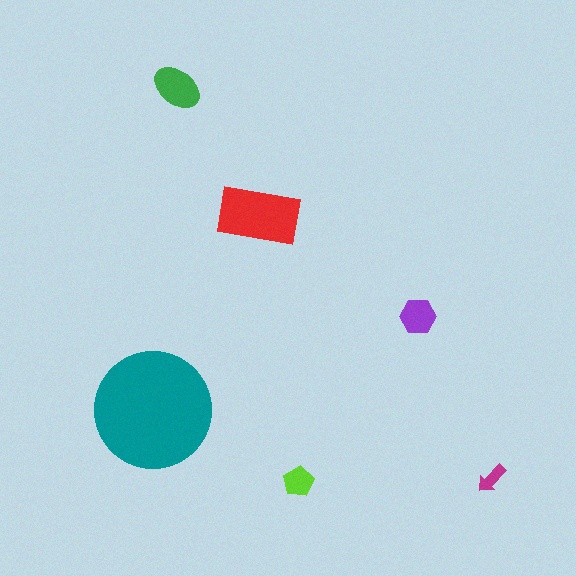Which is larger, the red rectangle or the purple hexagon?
The red rectangle.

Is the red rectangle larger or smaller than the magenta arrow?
Larger.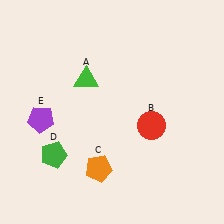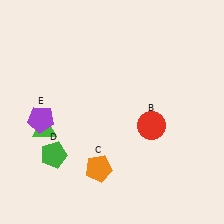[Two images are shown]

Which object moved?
The green triangle (A) moved down.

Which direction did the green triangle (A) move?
The green triangle (A) moved down.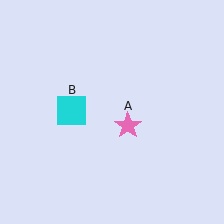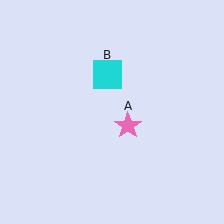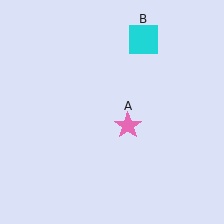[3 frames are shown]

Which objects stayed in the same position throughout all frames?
Pink star (object A) remained stationary.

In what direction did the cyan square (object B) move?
The cyan square (object B) moved up and to the right.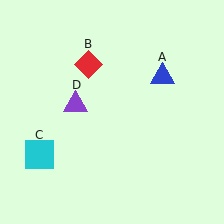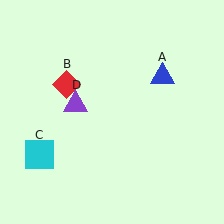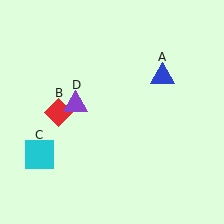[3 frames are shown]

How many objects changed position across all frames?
1 object changed position: red diamond (object B).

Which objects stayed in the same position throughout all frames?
Blue triangle (object A) and cyan square (object C) and purple triangle (object D) remained stationary.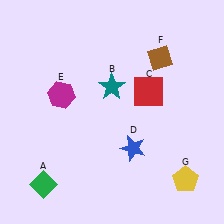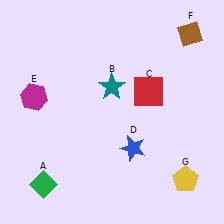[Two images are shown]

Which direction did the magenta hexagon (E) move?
The magenta hexagon (E) moved left.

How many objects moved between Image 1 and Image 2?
2 objects moved between the two images.